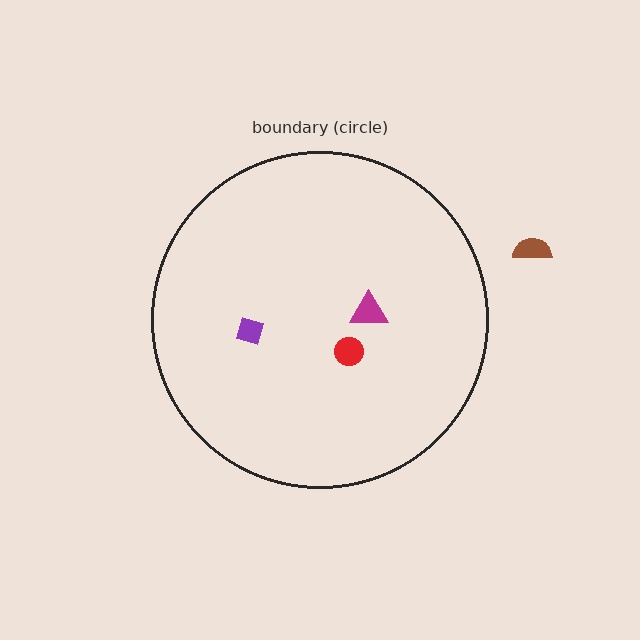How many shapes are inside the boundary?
3 inside, 1 outside.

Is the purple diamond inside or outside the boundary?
Inside.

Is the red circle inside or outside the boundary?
Inside.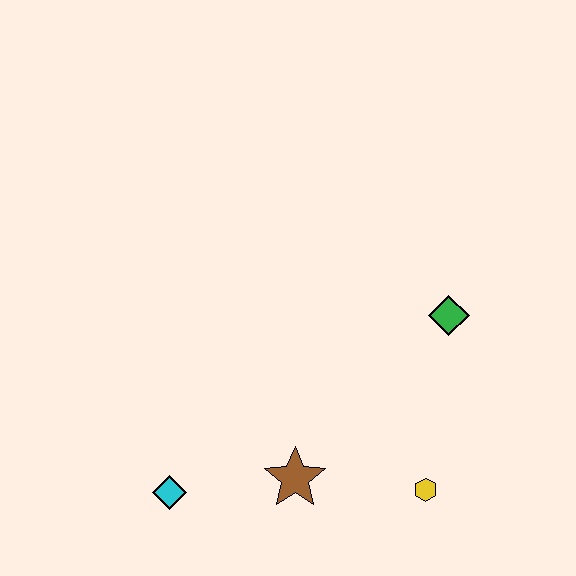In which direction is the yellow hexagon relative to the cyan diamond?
The yellow hexagon is to the right of the cyan diamond.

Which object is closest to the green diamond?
The yellow hexagon is closest to the green diamond.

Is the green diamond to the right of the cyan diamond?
Yes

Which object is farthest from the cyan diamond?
The green diamond is farthest from the cyan diamond.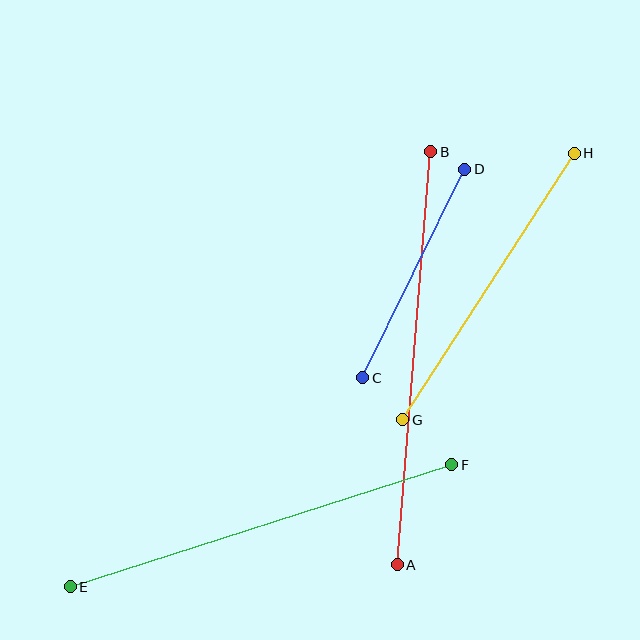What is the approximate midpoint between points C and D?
The midpoint is at approximately (414, 273) pixels.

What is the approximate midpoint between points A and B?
The midpoint is at approximately (414, 358) pixels.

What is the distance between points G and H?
The distance is approximately 317 pixels.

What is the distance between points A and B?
The distance is approximately 414 pixels.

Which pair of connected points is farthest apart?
Points A and B are farthest apart.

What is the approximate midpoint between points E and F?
The midpoint is at approximately (261, 526) pixels.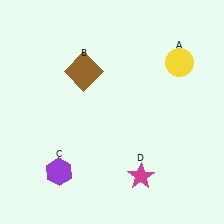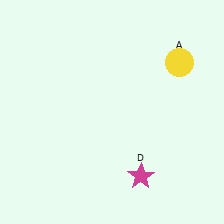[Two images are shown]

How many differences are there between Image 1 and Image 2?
There are 2 differences between the two images.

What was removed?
The purple hexagon (C), the brown square (B) were removed in Image 2.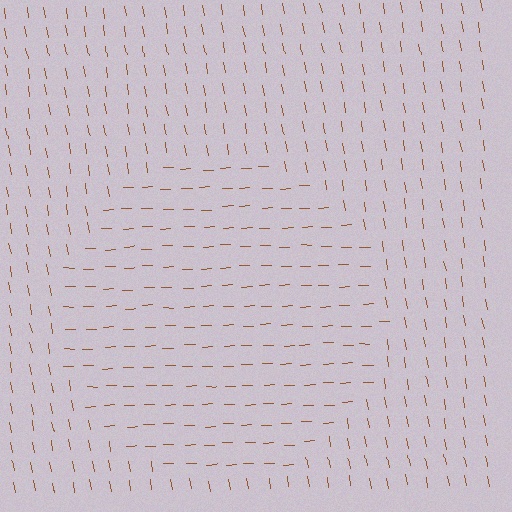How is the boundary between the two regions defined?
The boundary is defined purely by a change in line orientation (approximately 82 degrees difference). All lines are the same color and thickness.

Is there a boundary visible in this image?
Yes, there is a texture boundary formed by a change in line orientation.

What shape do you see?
I see a circle.